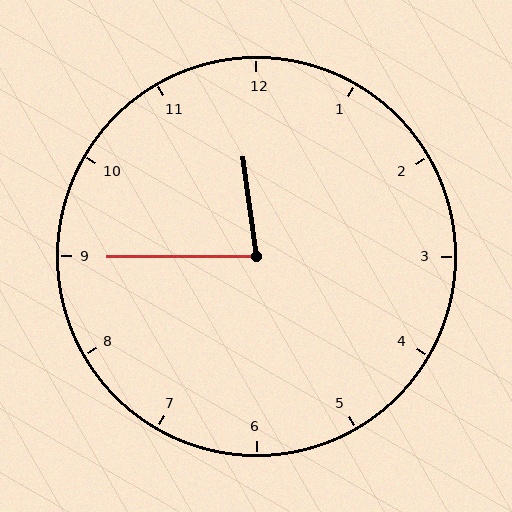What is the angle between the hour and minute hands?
Approximately 82 degrees.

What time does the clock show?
11:45.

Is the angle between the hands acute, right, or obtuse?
It is acute.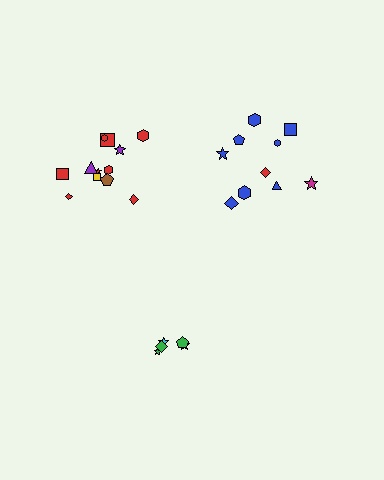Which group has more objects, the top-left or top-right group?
The top-left group.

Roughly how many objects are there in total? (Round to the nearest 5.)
Roughly 25 objects in total.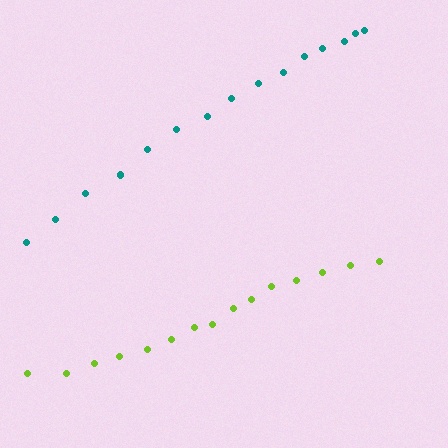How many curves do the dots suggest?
There are 2 distinct paths.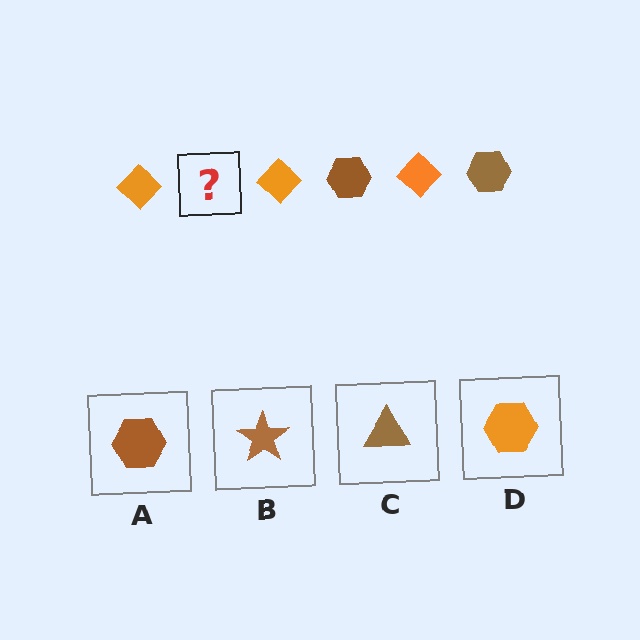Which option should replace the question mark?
Option A.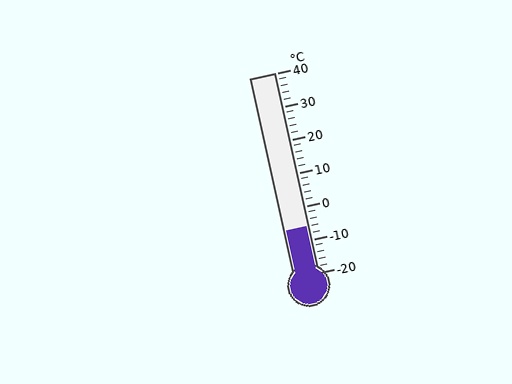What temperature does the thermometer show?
The thermometer shows approximately -6°C.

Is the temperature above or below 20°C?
The temperature is below 20°C.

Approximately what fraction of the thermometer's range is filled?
The thermometer is filled to approximately 25% of its range.